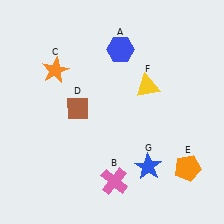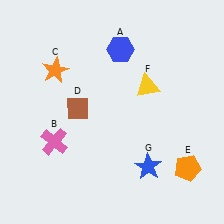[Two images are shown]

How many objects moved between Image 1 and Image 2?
1 object moved between the two images.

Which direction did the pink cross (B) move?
The pink cross (B) moved left.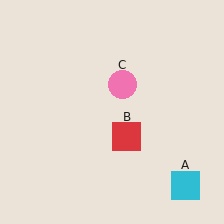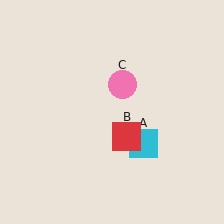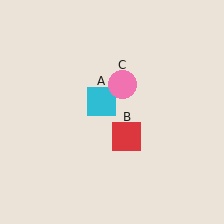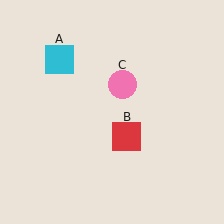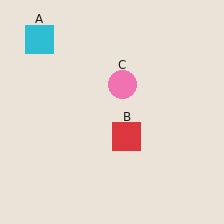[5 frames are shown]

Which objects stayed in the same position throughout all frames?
Red square (object B) and pink circle (object C) remained stationary.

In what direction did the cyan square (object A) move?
The cyan square (object A) moved up and to the left.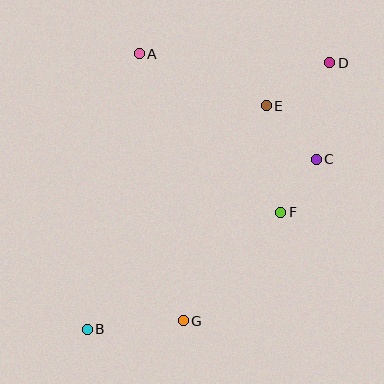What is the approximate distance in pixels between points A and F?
The distance between A and F is approximately 212 pixels.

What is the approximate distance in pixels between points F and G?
The distance between F and G is approximately 146 pixels.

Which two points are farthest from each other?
Points B and D are farthest from each other.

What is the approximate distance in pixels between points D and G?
The distance between D and G is approximately 296 pixels.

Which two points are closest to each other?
Points C and F are closest to each other.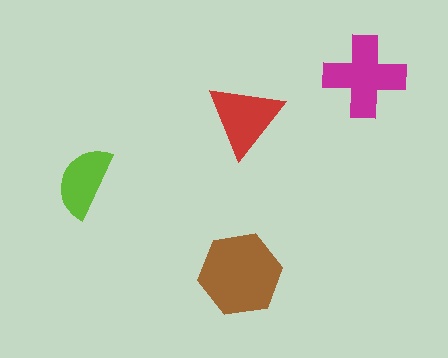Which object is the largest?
The brown hexagon.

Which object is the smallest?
The lime semicircle.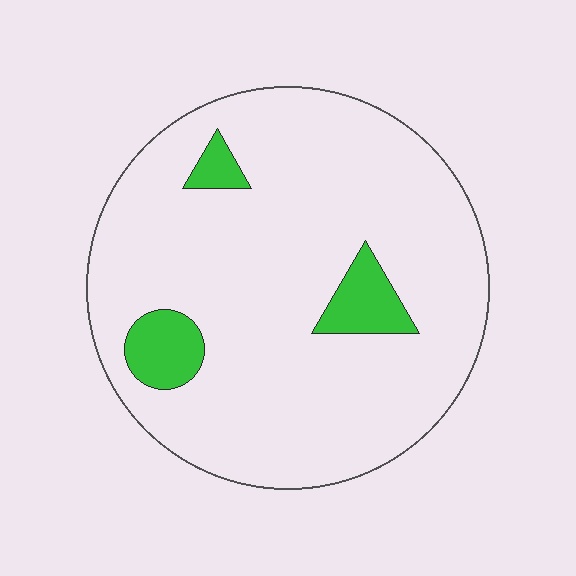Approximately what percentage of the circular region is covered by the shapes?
Approximately 10%.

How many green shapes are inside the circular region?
3.